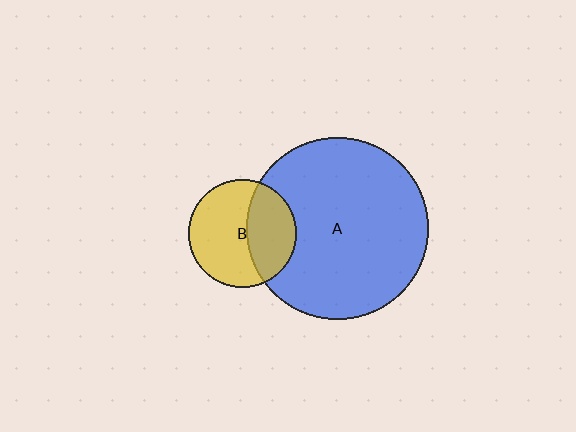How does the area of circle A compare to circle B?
Approximately 2.8 times.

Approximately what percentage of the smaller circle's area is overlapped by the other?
Approximately 40%.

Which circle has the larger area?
Circle A (blue).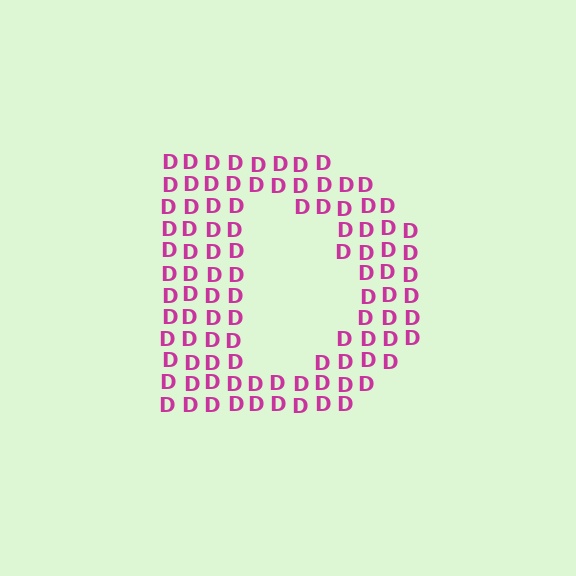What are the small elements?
The small elements are letter D's.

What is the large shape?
The large shape is the letter D.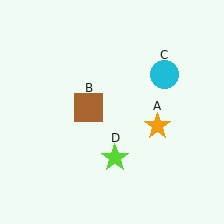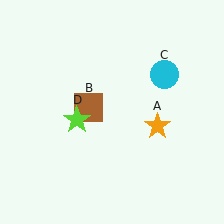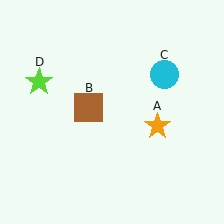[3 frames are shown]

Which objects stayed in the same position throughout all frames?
Orange star (object A) and brown square (object B) and cyan circle (object C) remained stationary.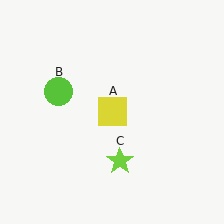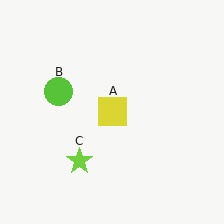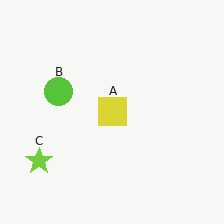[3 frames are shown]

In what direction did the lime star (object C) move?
The lime star (object C) moved left.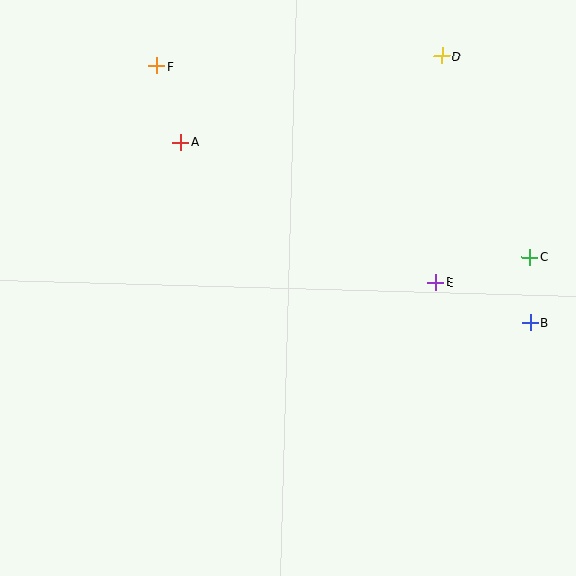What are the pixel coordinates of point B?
Point B is at (531, 323).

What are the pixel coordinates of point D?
Point D is at (442, 56).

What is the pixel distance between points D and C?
The distance between D and C is 220 pixels.